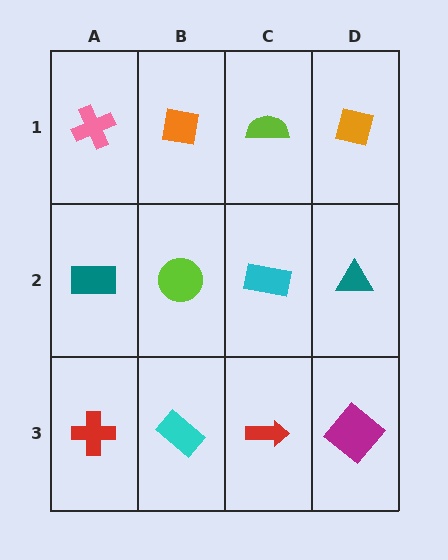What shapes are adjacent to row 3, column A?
A teal rectangle (row 2, column A), a cyan rectangle (row 3, column B).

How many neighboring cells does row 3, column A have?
2.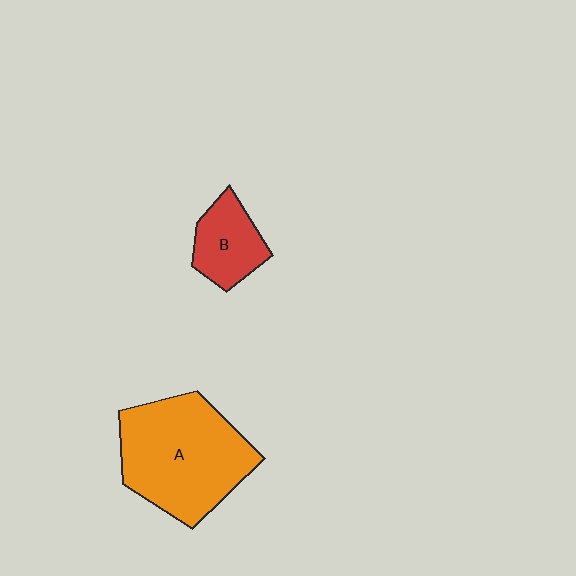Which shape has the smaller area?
Shape B (red).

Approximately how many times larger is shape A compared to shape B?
Approximately 2.5 times.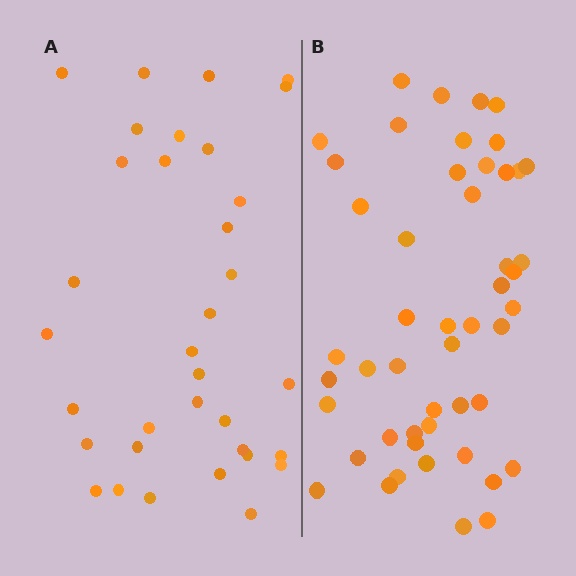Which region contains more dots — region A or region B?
Region B (the right region) has more dots.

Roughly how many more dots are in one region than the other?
Region B has approximately 15 more dots than region A.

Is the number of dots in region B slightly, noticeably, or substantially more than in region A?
Region B has noticeably more, but not dramatically so. The ratio is roughly 1.4 to 1.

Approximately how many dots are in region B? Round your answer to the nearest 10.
About 50 dots. (The exact count is 49, which rounds to 50.)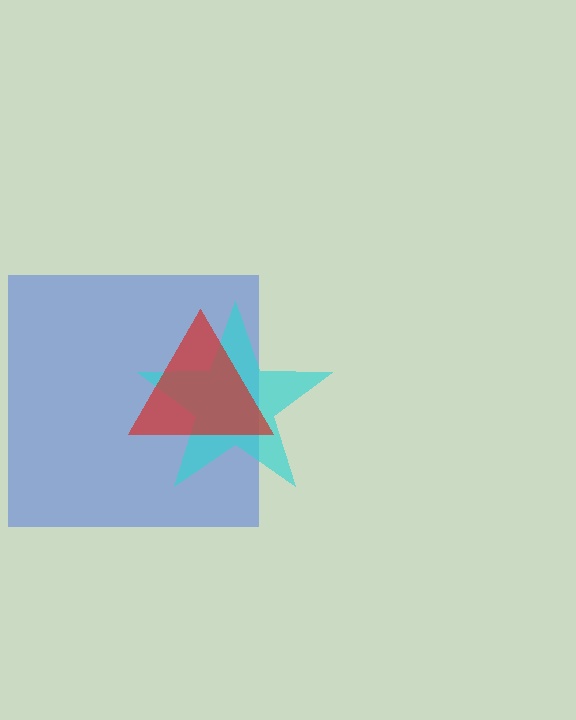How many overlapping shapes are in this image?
There are 3 overlapping shapes in the image.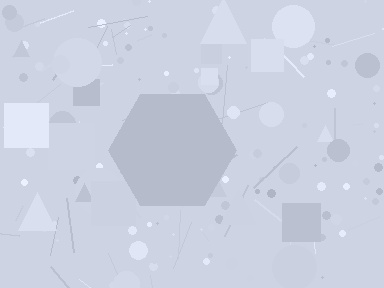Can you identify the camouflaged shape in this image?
The camouflaged shape is a hexagon.